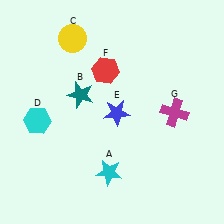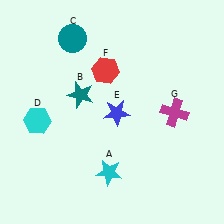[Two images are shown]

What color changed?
The circle (C) changed from yellow in Image 1 to teal in Image 2.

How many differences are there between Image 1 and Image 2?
There is 1 difference between the two images.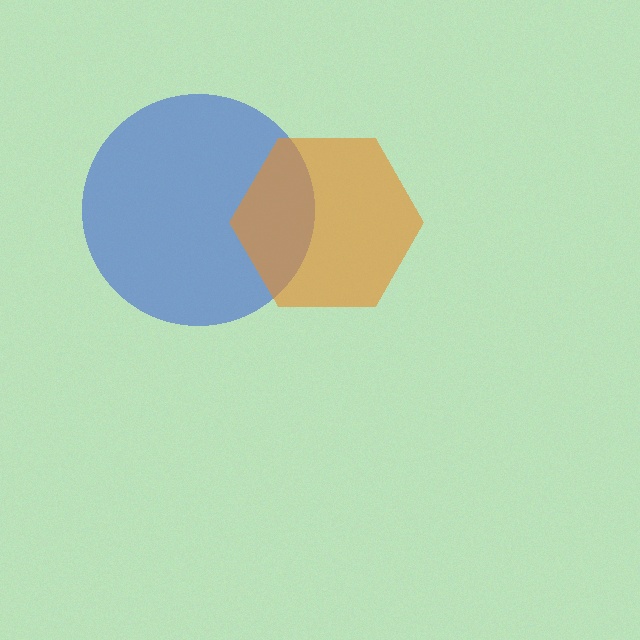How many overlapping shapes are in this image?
There are 2 overlapping shapes in the image.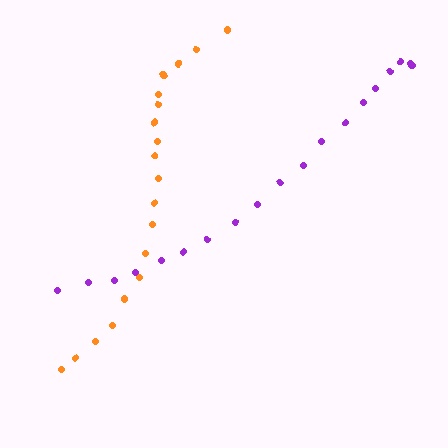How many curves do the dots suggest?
There are 2 distinct paths.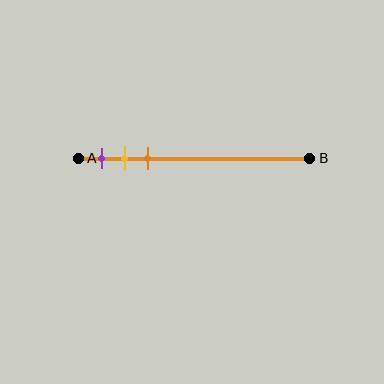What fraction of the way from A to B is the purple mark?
The purple mark is approximately 10% (0.1) of the way from A to B.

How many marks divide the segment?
There are 3 marks dividing the segment.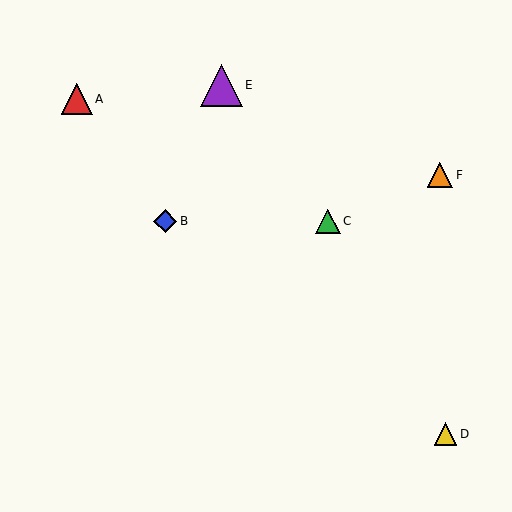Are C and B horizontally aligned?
Yes, both are at y≈221.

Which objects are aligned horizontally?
Objects B, C are aligned horizontally.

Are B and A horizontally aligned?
No, B is at y≈221 and A is at y≈99.